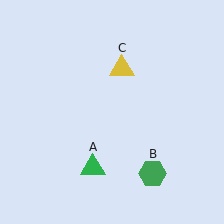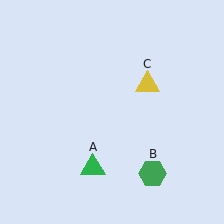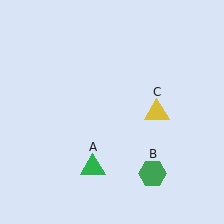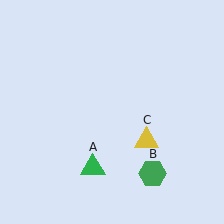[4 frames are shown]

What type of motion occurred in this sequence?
The yellow triangle (object C) rotated clockwise around the center of the scene.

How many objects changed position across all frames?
1 object changed position: yellow triangle (object C).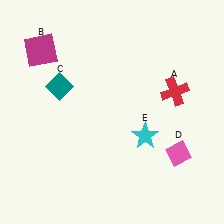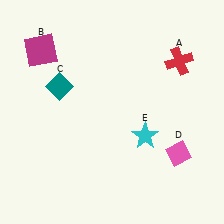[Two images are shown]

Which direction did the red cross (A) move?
The red cross (A) moved up.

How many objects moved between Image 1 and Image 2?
1 object moved between the two images.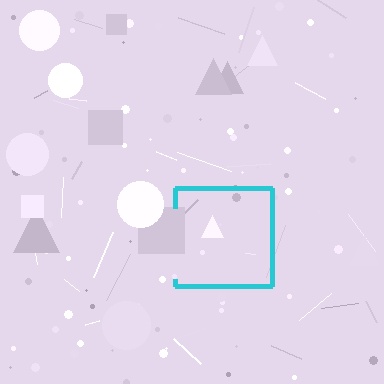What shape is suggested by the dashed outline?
The dashed outline suggests a square.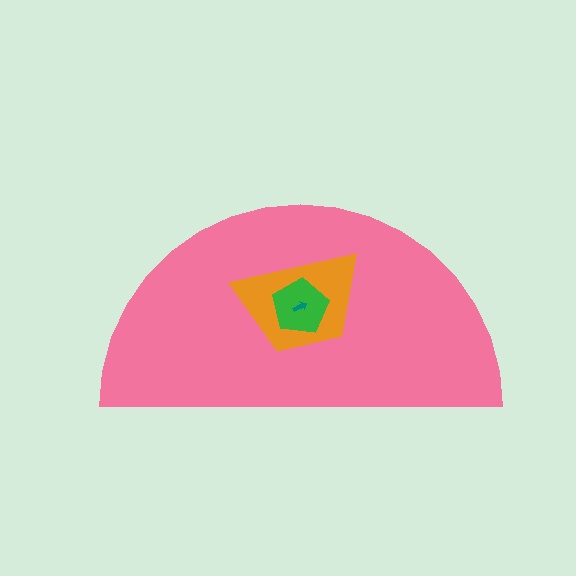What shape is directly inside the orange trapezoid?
The green pentagon.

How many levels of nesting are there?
4.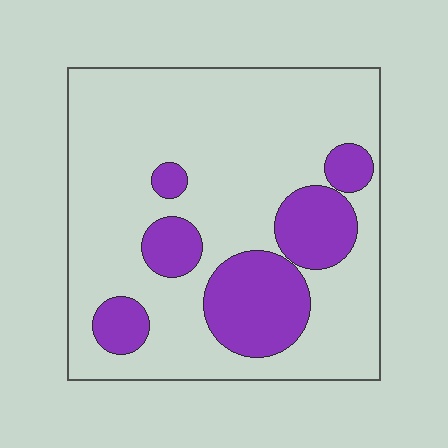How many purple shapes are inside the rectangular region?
6.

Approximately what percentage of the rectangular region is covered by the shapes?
Approximately 25%.